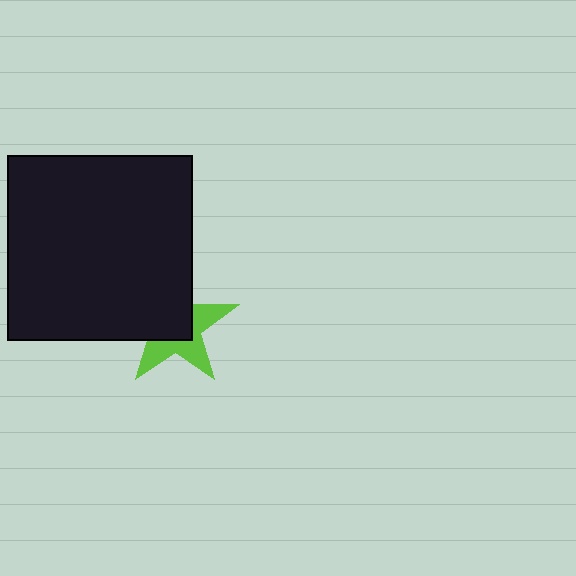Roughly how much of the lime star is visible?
A small part of it is visible (roughly 44%).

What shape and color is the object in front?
The object in front is a black square.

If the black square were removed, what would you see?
You would see the complete lime star.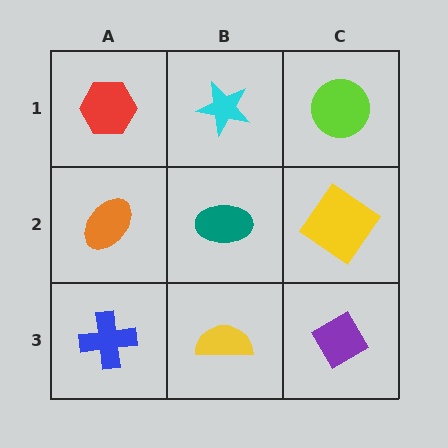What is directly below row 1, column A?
An orange ellipse.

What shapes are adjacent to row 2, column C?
A lime circle (row 1, column C), a purple diamond (row 3, column C), a teal ellipse (row 2, column B).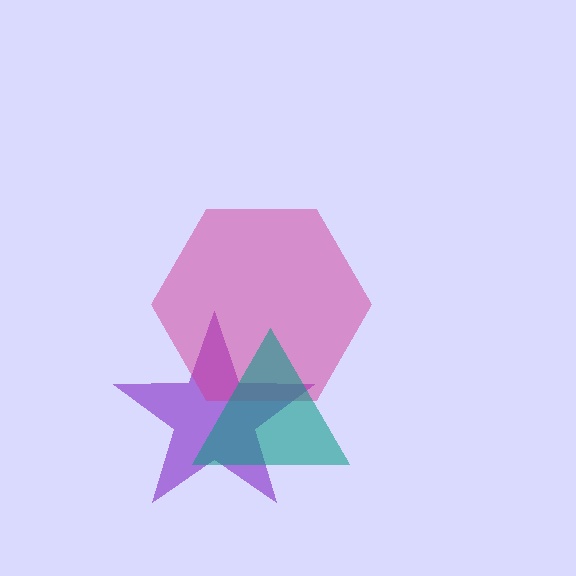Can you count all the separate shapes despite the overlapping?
Yes, there are 3 separate shapes.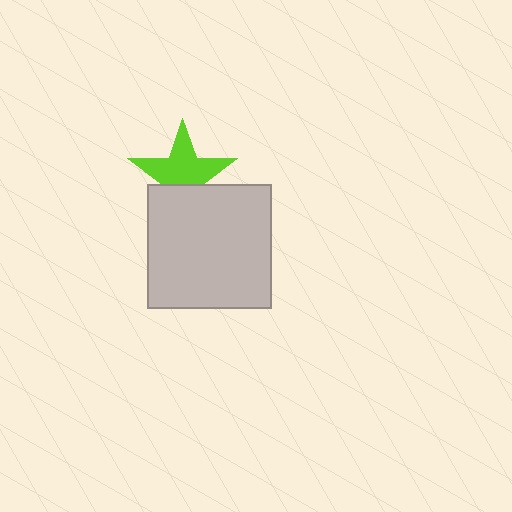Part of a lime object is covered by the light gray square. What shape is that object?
It is a star.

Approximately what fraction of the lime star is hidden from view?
Roughly 36% of the lime star is hidden behind the light gray square.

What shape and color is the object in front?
The object in front is a light gray square.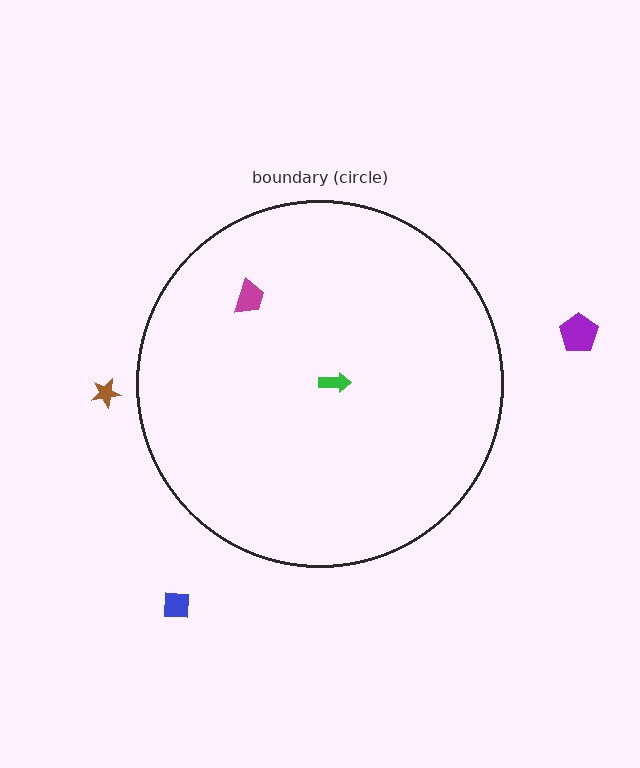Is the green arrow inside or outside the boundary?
Inside.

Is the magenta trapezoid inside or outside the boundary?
Inside.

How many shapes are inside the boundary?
2 inside, 3 outside.